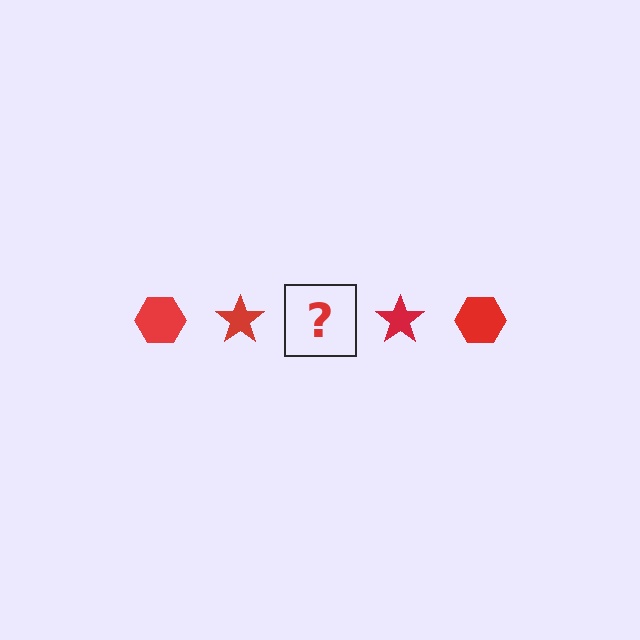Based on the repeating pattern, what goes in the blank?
The blank should be a red hexagon.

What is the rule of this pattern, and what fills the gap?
The rule is that the pattern cycles through hexagon, star shapes in red. The gap should be filled with a red hexagon.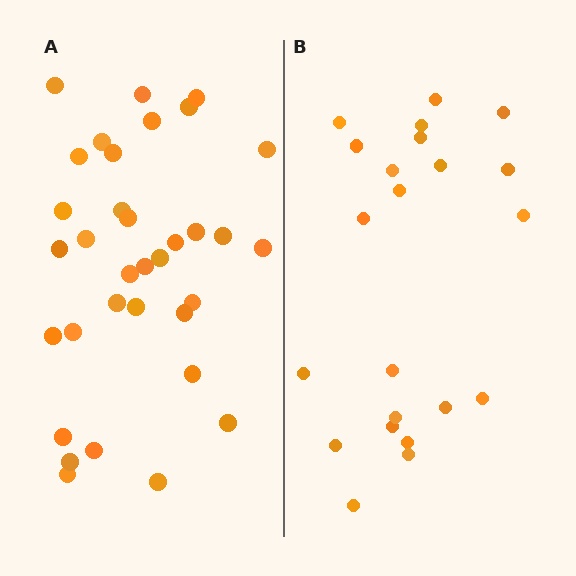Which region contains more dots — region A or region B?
Region A (the left region) has more dots.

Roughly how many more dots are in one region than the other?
Region A has roughly 12 or so more dots than region B.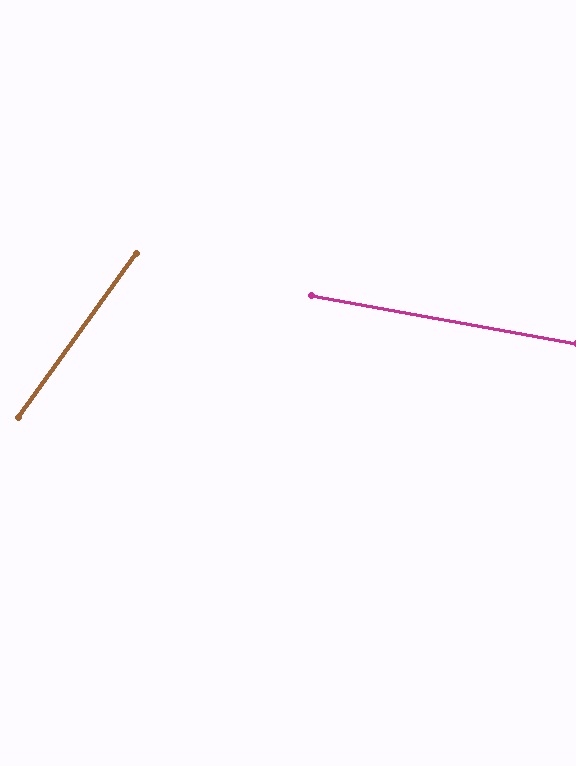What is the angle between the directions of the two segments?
Approximately 64 degrees.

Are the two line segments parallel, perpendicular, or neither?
Neither parallel nor perpendicular — they differ by about 64°.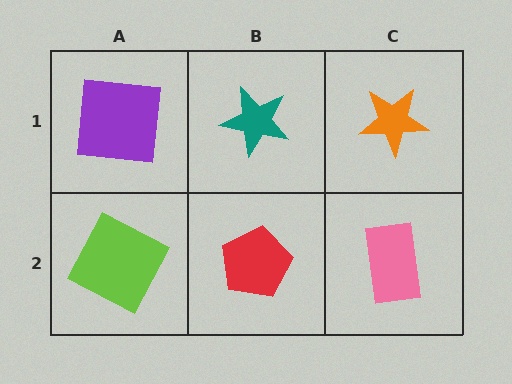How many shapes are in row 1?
3 shapes.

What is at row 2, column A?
A lime square.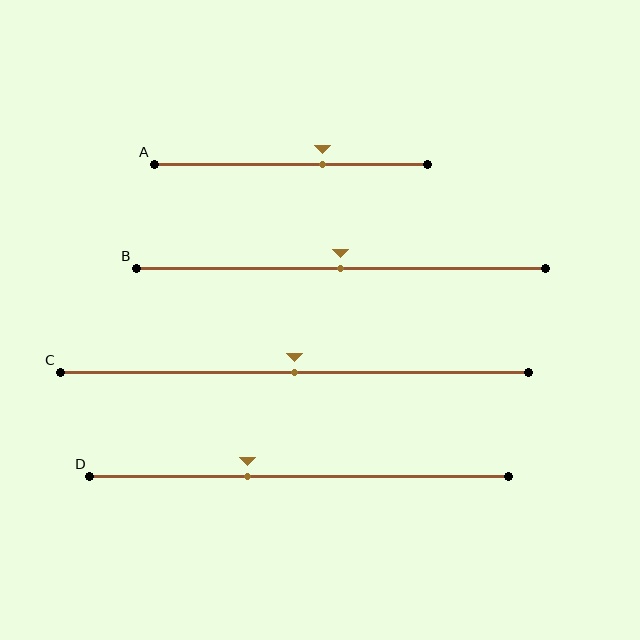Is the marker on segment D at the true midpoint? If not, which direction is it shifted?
No, the marker on segment D is shifted to the left by about 12% of the segment length.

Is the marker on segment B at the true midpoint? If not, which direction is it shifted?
Yes, the marker on segment B is at the true midpoint.